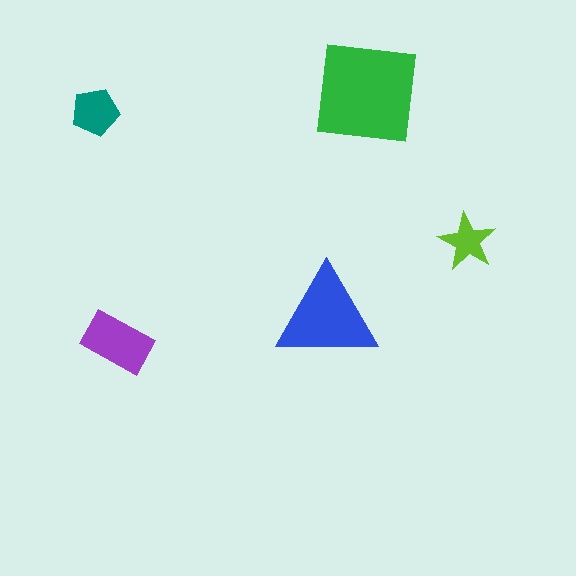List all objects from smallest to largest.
The lime star, the teal pentagon, the purple rectangle, the blue triangle, the green square.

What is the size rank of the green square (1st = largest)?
1st.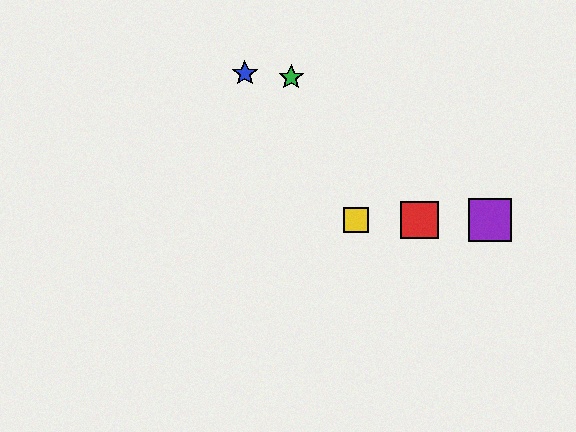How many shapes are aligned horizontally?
3 shapes (the red square, the yellow square, the purple square) are aligned horizontally.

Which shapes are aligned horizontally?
The red square, the yellow square, the purple square are aligned horizontally.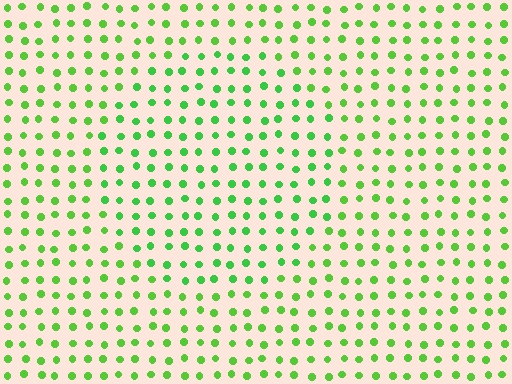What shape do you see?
I see a circle.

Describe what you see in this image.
The image is filled with small lime elements in a uniform arrangement. A circle-shaped region is visible where the elements are tinted to a slightly different hue, forming a subtle color boundary.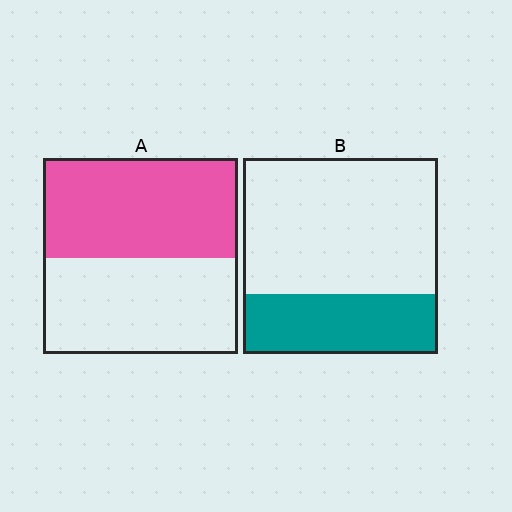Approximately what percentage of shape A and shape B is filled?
A is approximately 50% and B is approximately 30%.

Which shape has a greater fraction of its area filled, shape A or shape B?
Shape A.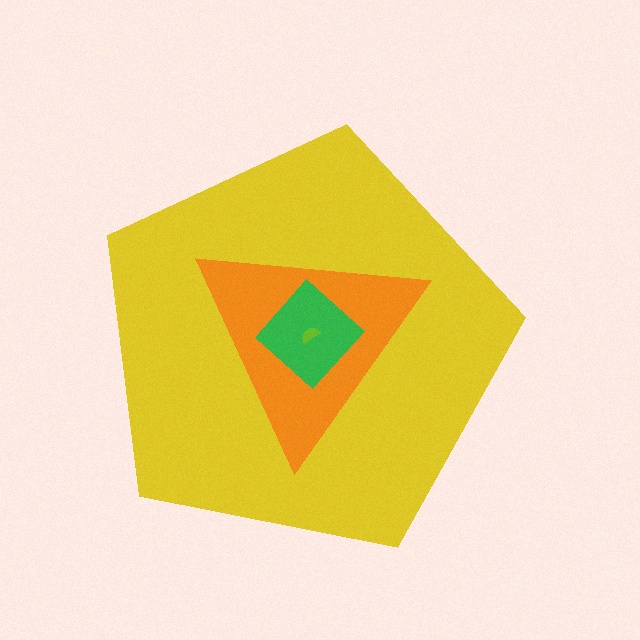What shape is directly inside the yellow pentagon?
The orange triangle.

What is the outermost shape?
The yellow pentagon.